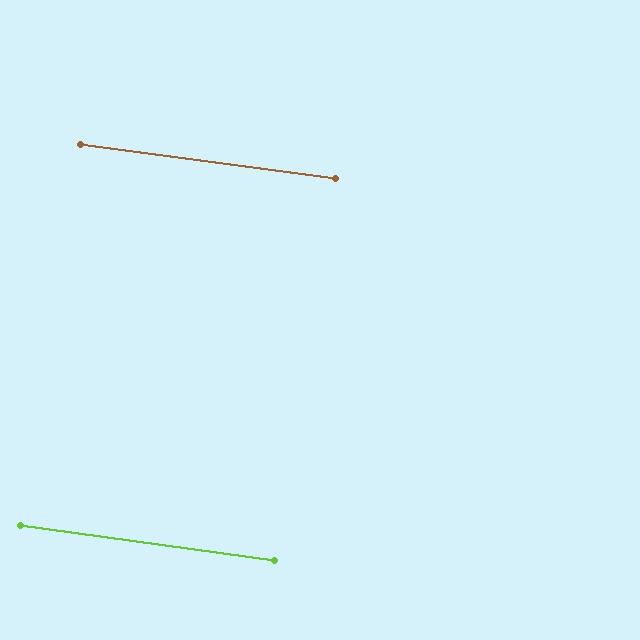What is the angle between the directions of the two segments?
Approximately 0 degrees.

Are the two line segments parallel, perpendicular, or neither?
Parallel — their directions differ by only 0.4°.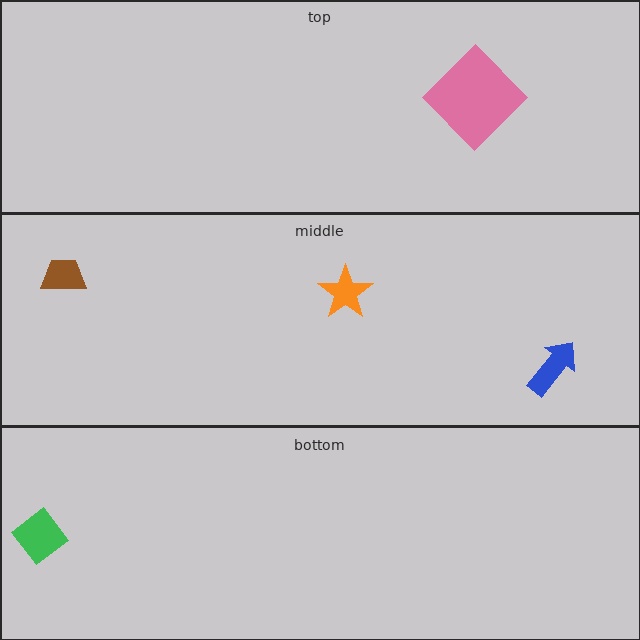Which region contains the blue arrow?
The middle region.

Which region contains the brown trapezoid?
The middle region.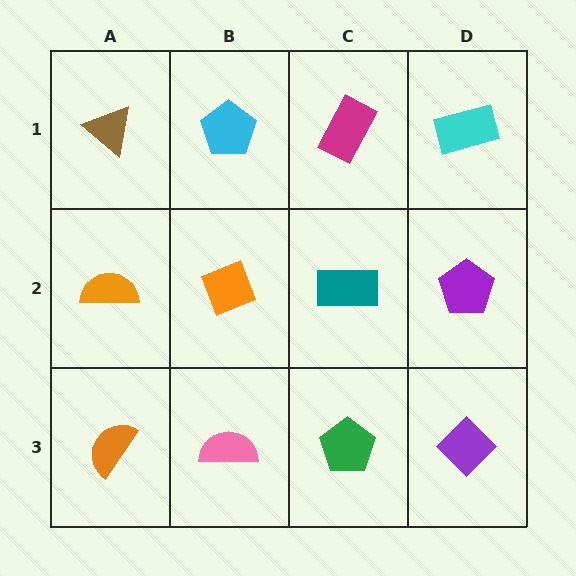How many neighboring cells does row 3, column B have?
3.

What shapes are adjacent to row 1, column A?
An orange semicircle (row 2, column A), a cyan pentagon (row 1, column B).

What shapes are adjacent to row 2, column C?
A magenta rectangle (row 1, column C), a green pentagon (row 3, column C), an orange diamond (row 2, column B), a purple pentagon (row 2, column D).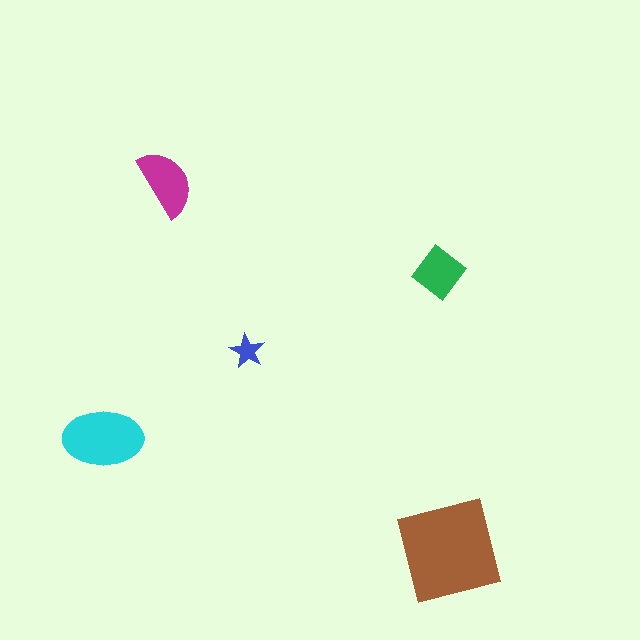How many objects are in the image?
There are 5 objects in the image.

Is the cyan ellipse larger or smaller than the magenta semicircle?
Larger.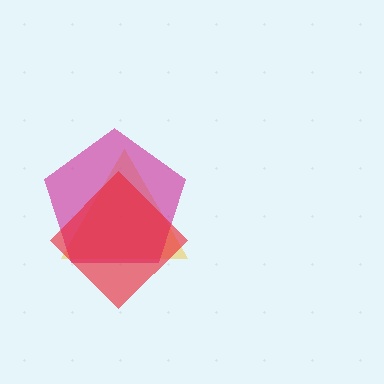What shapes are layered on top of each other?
The layered shapes are: a yellow triangle, a magenta pentagon, a red diamond.